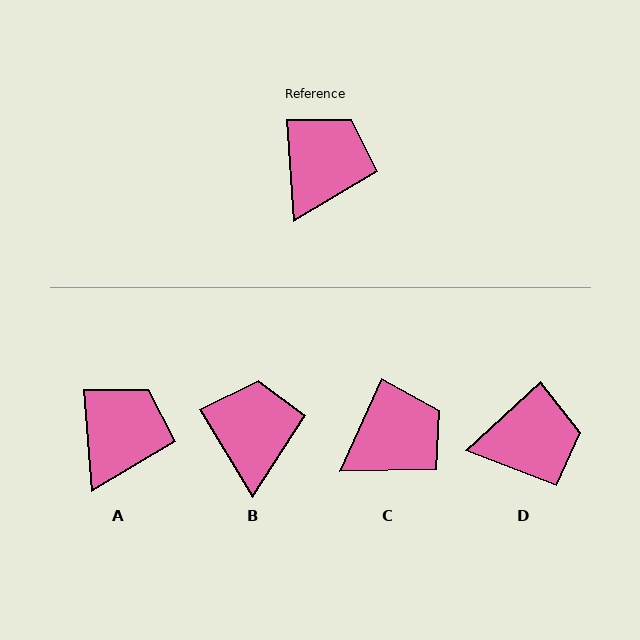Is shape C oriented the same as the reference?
No, it is off by about 29 degrees.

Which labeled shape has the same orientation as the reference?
A.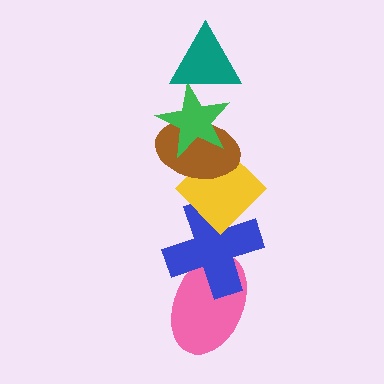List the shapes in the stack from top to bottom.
From top to bottom: the teal triangle, the green star, the brown ellipse, the yellow diamond, the blue cross, the pink ellipse.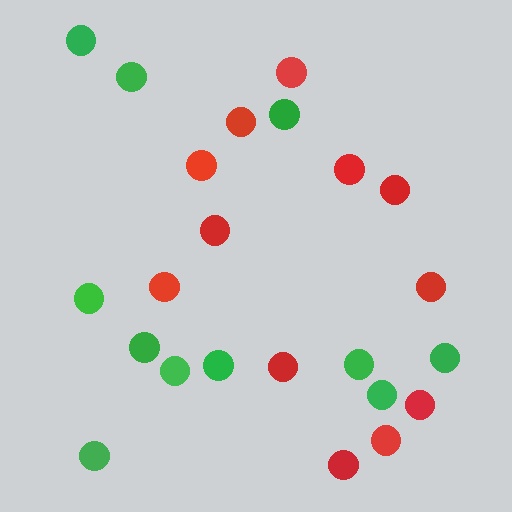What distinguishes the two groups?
There are 2 groups: one group of green circles (11) and one group of red circles (12).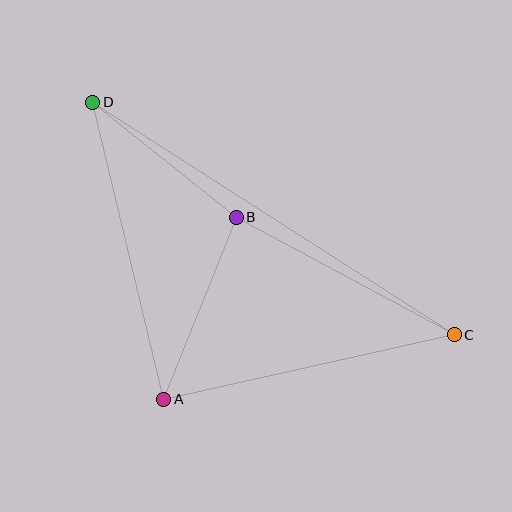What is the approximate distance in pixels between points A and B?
The distance between A and B is approximately 196 pixels.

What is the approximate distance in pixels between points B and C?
The distance between B and C is approximately 248 pixels.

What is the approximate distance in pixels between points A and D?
The distance between A and D is approximately 305 pixels.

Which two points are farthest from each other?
Points C and D are farthest from each other.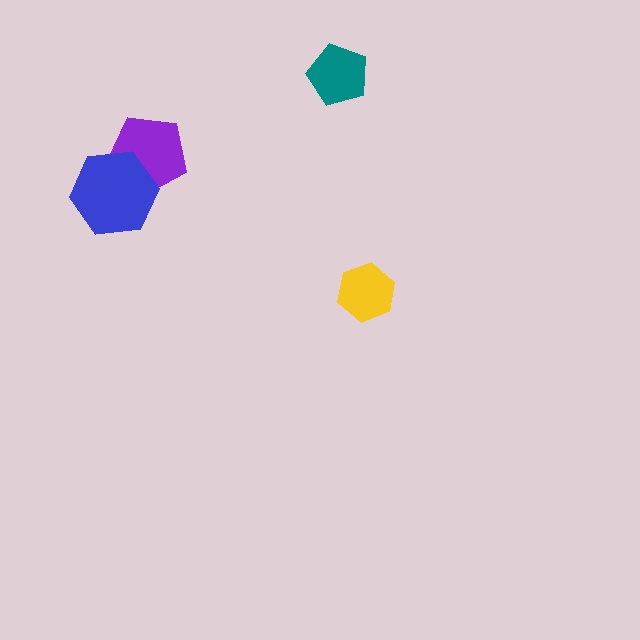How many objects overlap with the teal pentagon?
0 objects overlap with the teal pentagon.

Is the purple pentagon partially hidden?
Yes, it is partially covered by another shape.